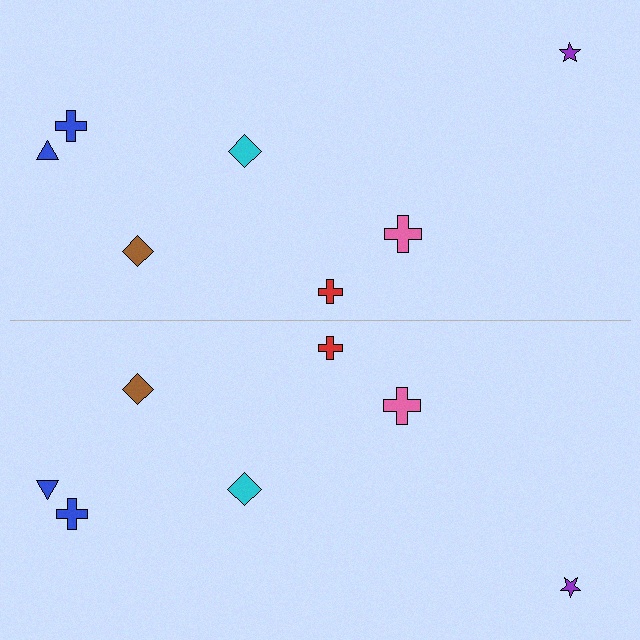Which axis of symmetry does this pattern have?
The pattern has a horizontal axis of symmetry running through the center of the image.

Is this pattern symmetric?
Yes, this pattern has bilateral (reflection) symmetry.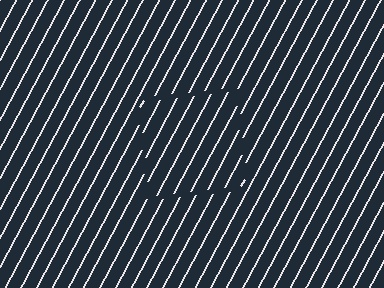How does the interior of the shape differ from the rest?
The interior of the shape contains the same grating, shifted by half a period — the contour is defined by the phase discontinuity where line-ends from the inner and outer gratings abut.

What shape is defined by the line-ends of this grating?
An illusory square. The interior of the shape contains the same grating, shifted by half a period — the contour is defined by the phase discontinuity where line-ends from the inner and outer gratings abut.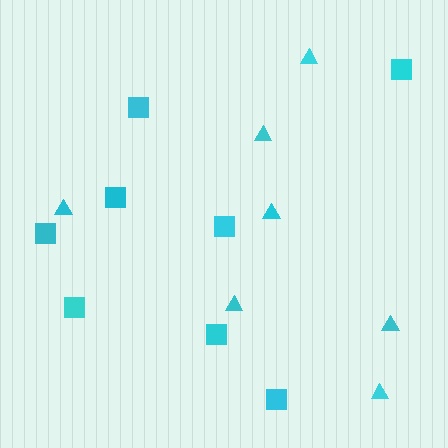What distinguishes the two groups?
There are 2 groups: one group of triangles (7) and one group of squares (8).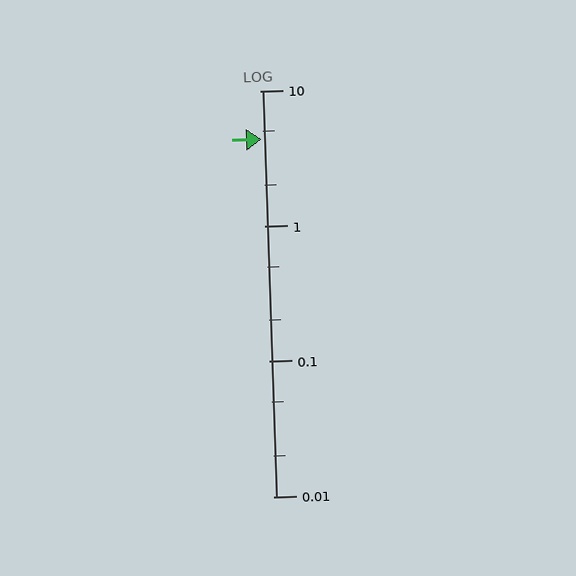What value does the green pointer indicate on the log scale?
The pointer indicates approximately 4.4.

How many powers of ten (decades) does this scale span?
The scale spans 3 decades, from 0.01 to 10.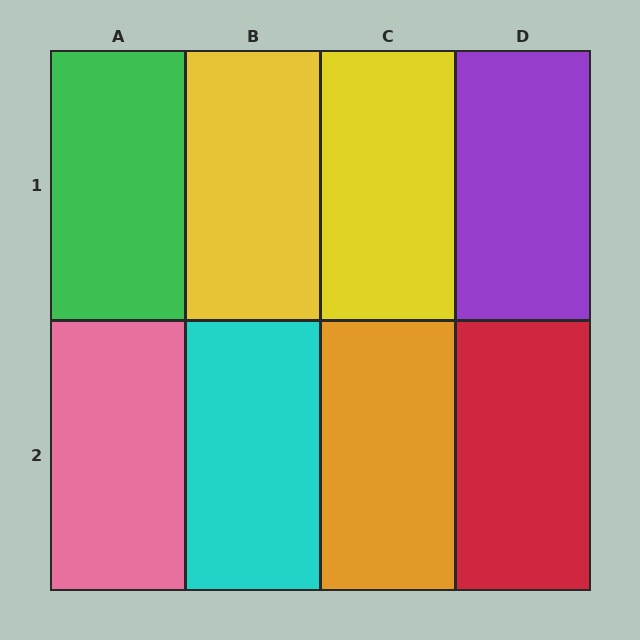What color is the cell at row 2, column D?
Red.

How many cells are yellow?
2 cells are yellow.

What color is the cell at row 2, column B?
Cyan.